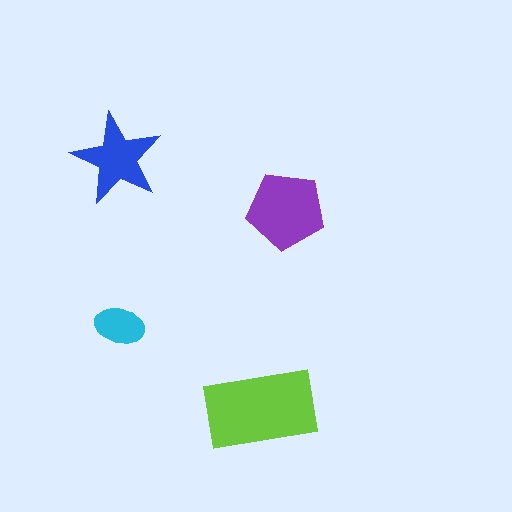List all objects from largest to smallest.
The lime rectangle, the purple pentagon, the blue star, the cyan ellipse.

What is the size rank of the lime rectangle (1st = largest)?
1st.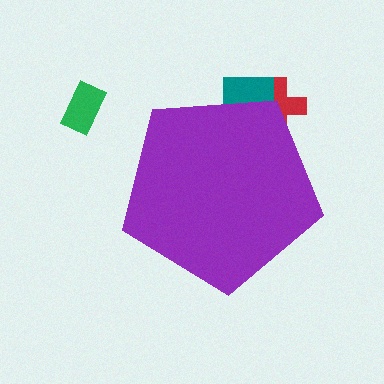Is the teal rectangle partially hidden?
Yes, the teal rectangle is partially hidden behind the purple pentagon.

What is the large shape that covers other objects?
A purple pentagon.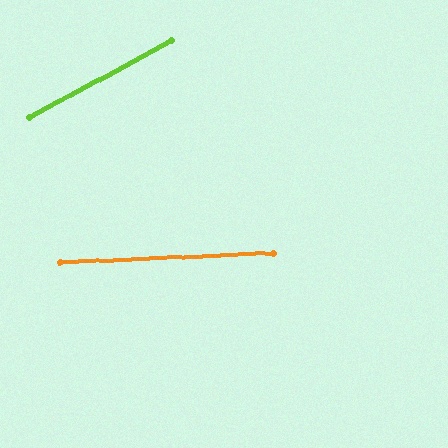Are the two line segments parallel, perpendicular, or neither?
Neither parallel nor perpendicular — they differ by about 26°.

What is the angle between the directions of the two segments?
Approximately 26 degrees.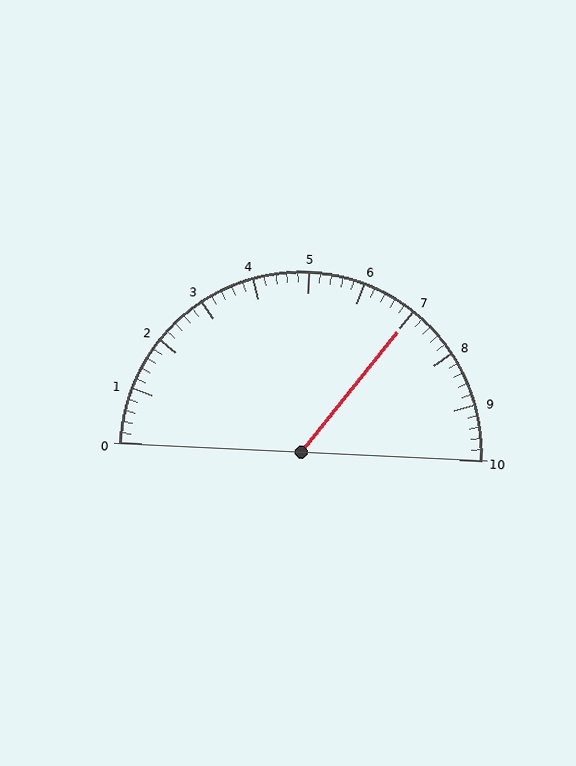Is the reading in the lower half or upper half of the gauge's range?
The reading is in the upper half of the range (0 to 10).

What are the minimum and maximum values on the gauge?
The gauge ranges from 0 to 10.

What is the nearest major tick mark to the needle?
The nearest major tick mark is 7.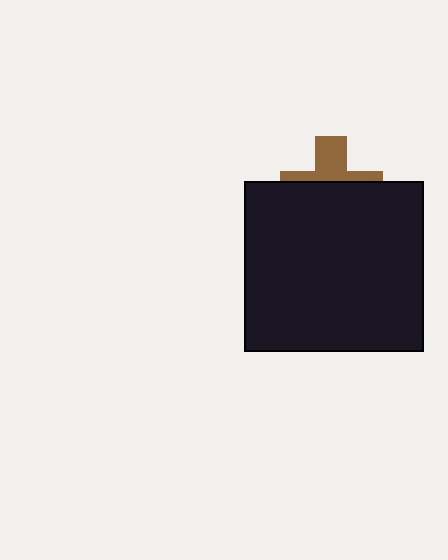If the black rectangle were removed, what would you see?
You would see the complete brown cross.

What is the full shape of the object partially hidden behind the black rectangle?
The partially hidden object is a brown cross.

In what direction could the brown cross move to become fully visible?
The brown cross could move up. That would shift it out from behind the black rectangle entirely.